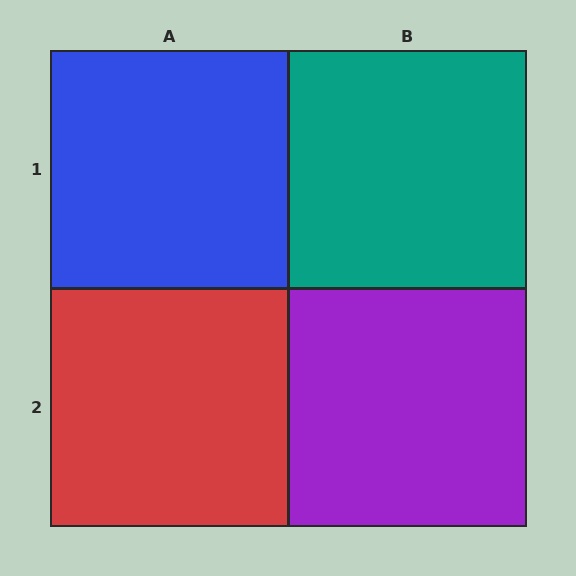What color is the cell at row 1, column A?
Blue.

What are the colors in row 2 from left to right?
Red, purple.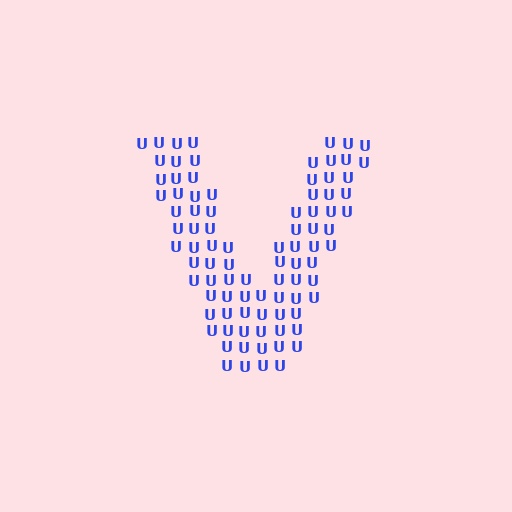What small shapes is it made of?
It is made of small letter U's.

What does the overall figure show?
The overall figure shows the letter V.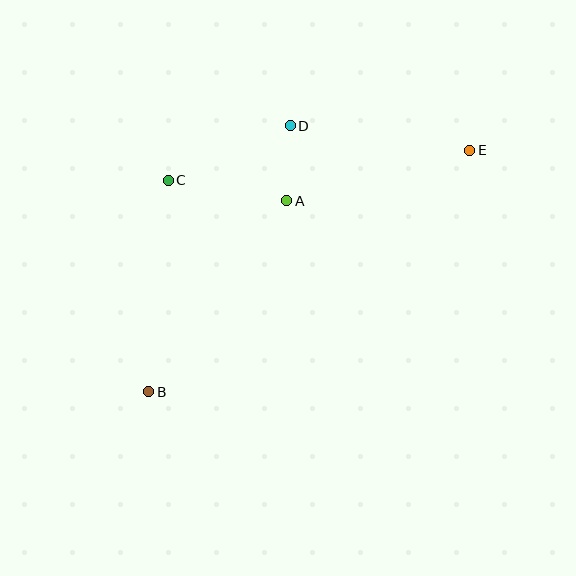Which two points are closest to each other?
Points A and D are closest to each other.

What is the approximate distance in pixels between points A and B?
The distance between A and B is approximately 235 pixels.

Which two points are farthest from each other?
Points B and E are farthest from each other.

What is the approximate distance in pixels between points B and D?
The distance between B and D is approximately 301 pixels.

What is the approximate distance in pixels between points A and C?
The distance between A and C is approximately 120 pixels.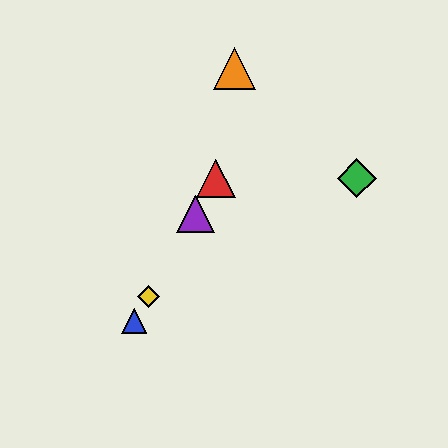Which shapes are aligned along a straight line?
The red triangle, the blue triangle, the yellow diamond, the purple triangle are aligned along a straight line.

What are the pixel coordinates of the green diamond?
The green diamond is at (357, 178).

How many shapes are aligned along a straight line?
4 shapes (the red triangle, the blue triangle, the yellow diamond, the purple triangle) are aligned along a straight line.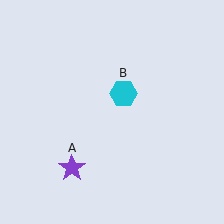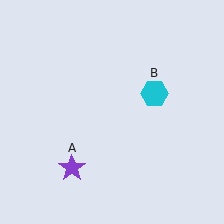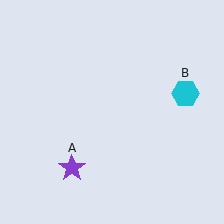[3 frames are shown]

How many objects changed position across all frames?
1 object changed position: cyan hexagon (object B).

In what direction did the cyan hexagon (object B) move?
The cyan hexagon (object B) moved right.